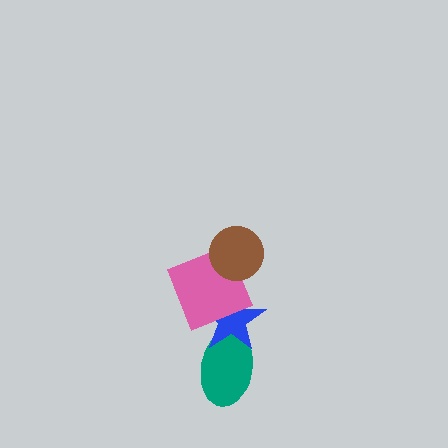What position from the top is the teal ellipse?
The teal ellipse is 4th from the top.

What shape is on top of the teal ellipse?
The blue star is on top of the teal ellipse.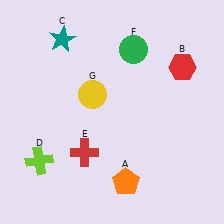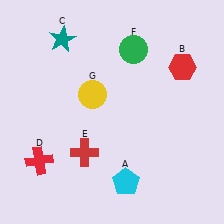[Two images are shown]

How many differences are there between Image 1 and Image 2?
There are 2 differences between the two images.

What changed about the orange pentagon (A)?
In Image 1, A is orange. In Image 2, it changed to cyan.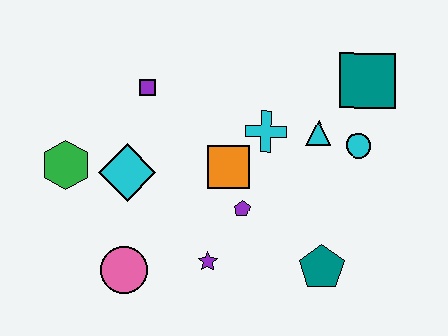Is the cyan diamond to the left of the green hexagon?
No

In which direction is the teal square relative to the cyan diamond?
The teal square is to the right of the cyan diamond.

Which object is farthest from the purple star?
The teal square is farthest from the purple star.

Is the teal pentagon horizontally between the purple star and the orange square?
No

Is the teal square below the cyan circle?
No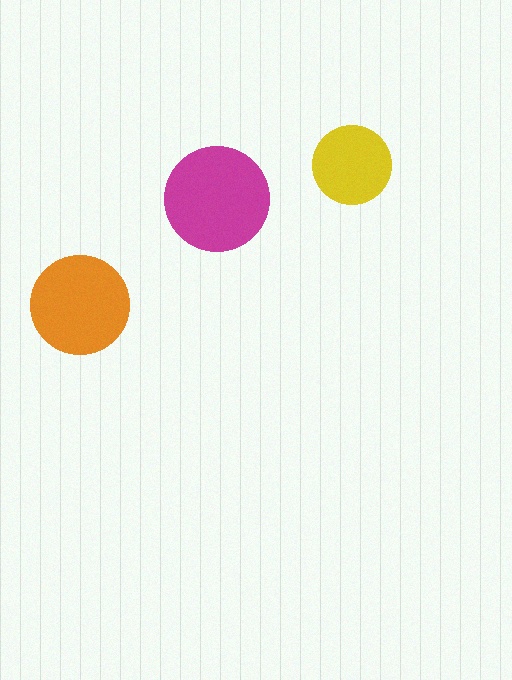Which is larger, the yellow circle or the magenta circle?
The magenta one.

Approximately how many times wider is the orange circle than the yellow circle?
About 1.5 times wider.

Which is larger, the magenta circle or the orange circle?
The magenta one.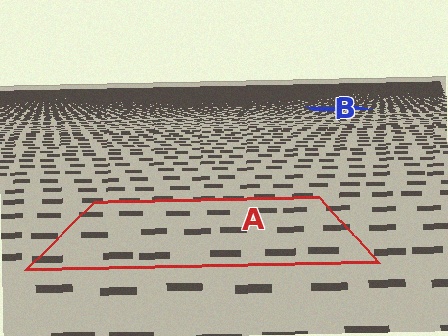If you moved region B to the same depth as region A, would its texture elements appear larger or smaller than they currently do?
They would appear larger. At a closer depth, the same texture elements are projected at a bigger on-screen size.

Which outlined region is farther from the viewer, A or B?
Region B is farther from the viewer — the texture elements inside it appear smaller and more densely packed.